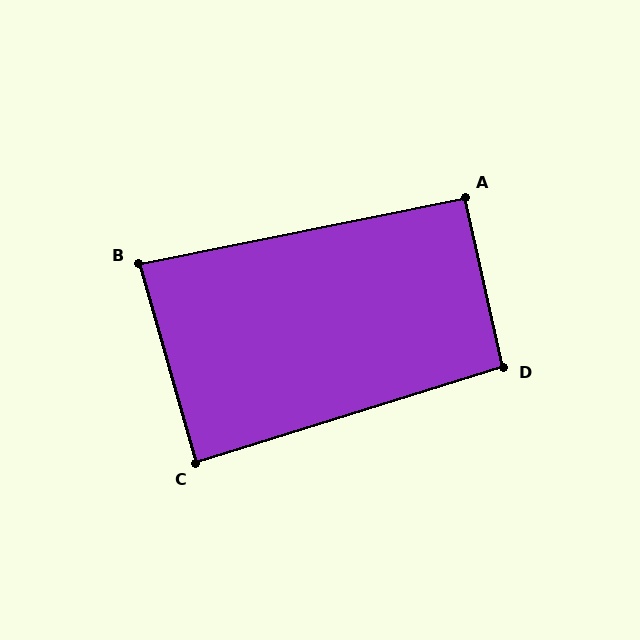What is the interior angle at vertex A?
Approximately 91 degrees (approximately right).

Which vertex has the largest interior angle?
D, at approximately 94 degrees.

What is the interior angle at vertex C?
Approximately 89 degrees (approximately right).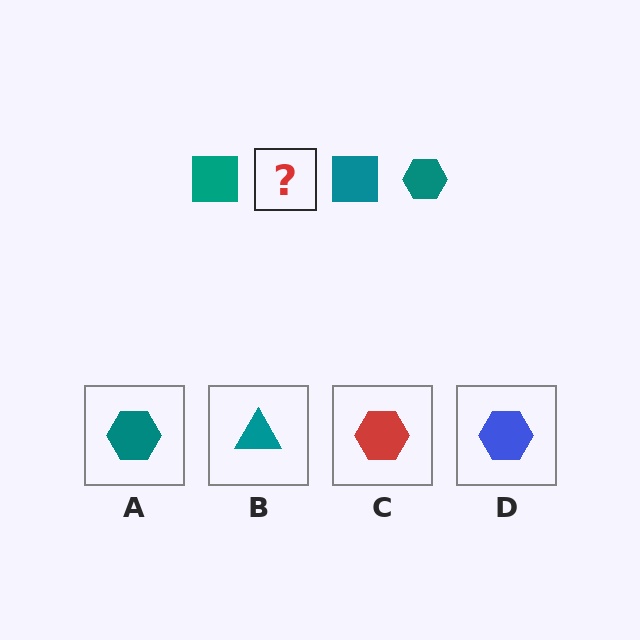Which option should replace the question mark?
Option A.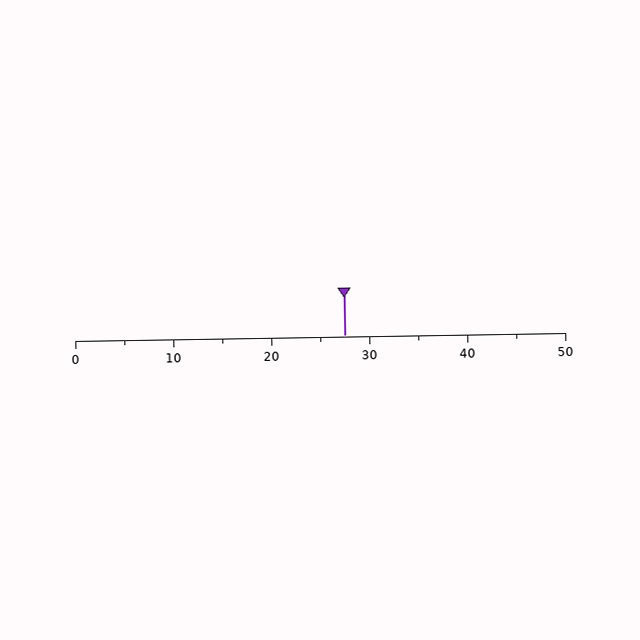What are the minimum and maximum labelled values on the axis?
The axis runs from 0 to 50.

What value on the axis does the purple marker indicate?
The marker indicates approximately 27.5.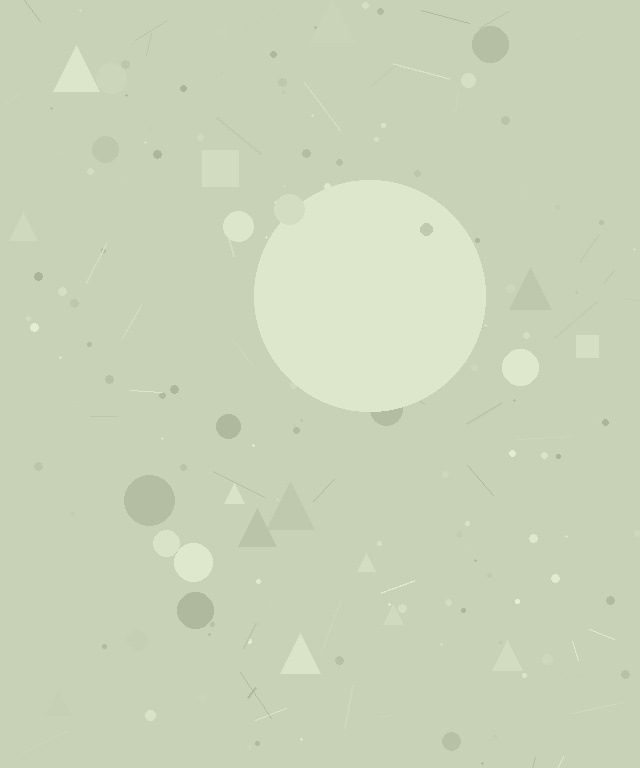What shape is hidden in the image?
A circle is hidden in the image.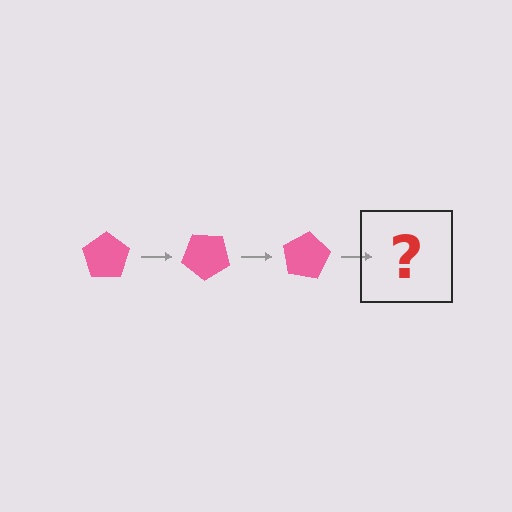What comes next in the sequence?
The next element should be a pink pentagon rotated 120 degrees.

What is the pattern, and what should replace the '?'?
The pattern is that the pentagon rotates 40 degrees each step. The '?' should be a pink pentagon rotated 120 degrees.